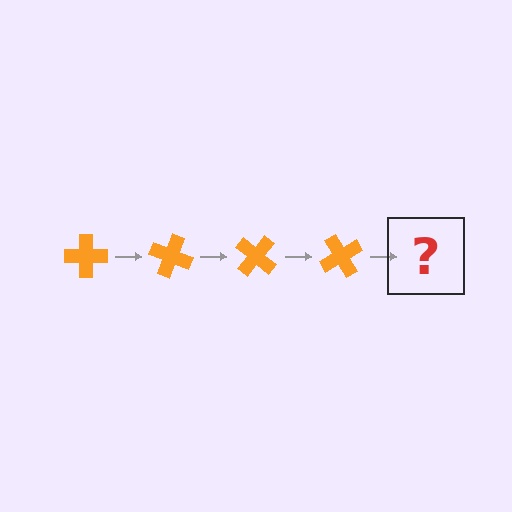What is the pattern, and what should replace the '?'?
The pattern is that the cross rotates 20 degrees each step. The '?' should be an orange cross rotated 80 degrees.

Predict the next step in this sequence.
The next step is an orange cross rotated 80 degrees.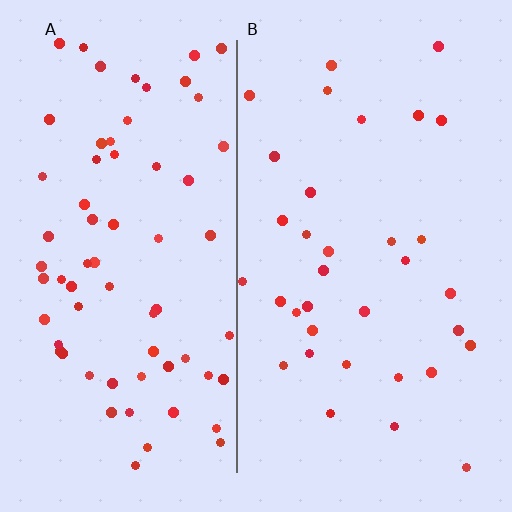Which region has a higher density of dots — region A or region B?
A (the left).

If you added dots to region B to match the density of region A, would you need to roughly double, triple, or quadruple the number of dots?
Approximately double.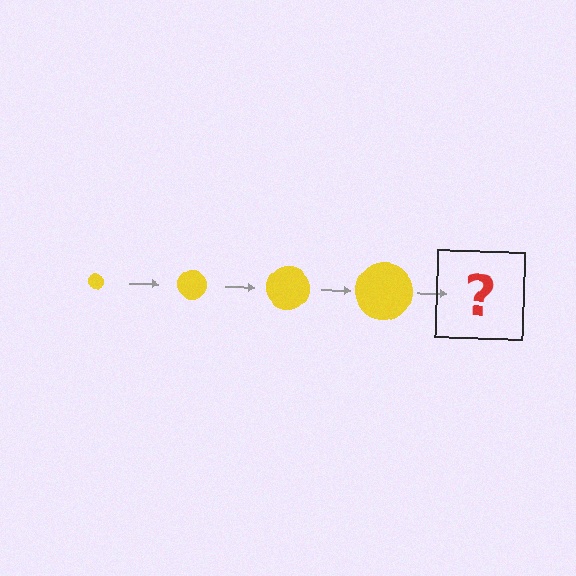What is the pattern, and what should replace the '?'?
The pattern is that the circle gets progressively larger each step. The '?' should be a yellow circle, larger than the previous one.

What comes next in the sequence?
The next element should be a yellow circle, larger than the previous one.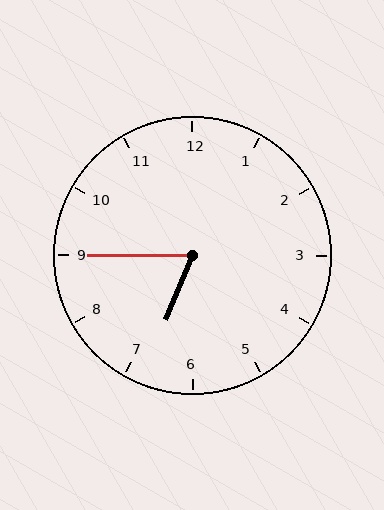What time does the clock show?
6:45.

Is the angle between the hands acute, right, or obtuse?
It is acute.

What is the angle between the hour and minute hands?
Approximately 68 degrees.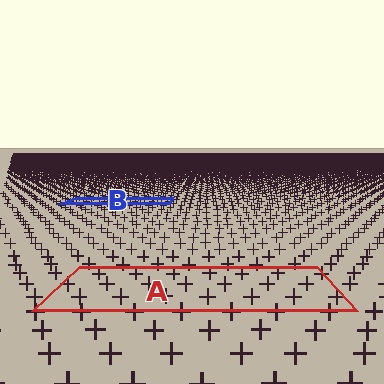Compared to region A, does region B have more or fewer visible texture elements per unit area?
Region B has more texture elements per unit area — they are packed more densely because it is farther away.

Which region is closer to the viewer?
Region A is closer. The texture elements there are larger and more spread out.